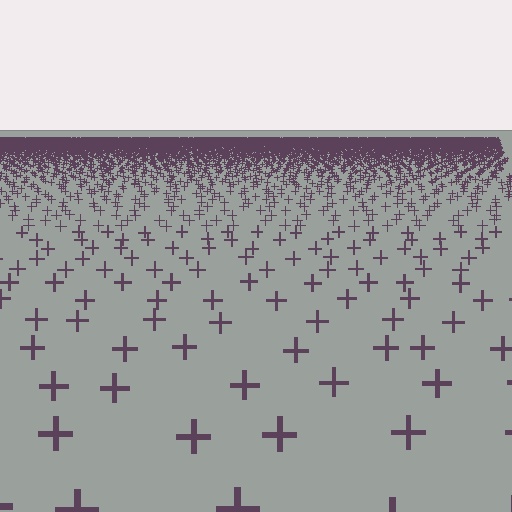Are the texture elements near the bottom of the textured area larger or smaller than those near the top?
Larger. Near the bottom, elements are closer to the viewer and appear at a bigger on-screen size.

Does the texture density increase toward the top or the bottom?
Density increases toward the top.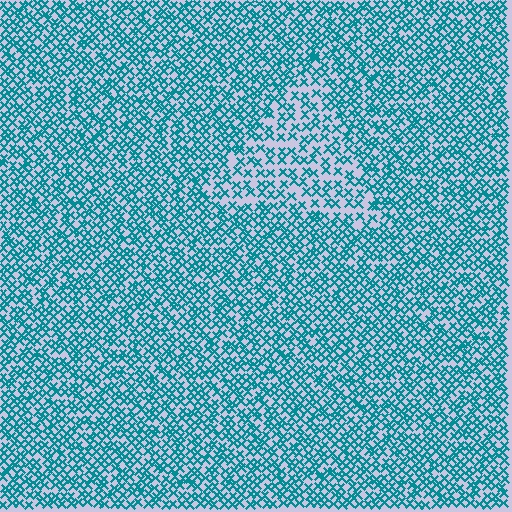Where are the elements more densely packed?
The elements are more densely packed outside the triangle boundary.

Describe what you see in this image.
The image contains small teal elements arranged at two different densities. A triangle-shaped region is visible where the elements are less densely packed than the surrounding area.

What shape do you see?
I see a triangle.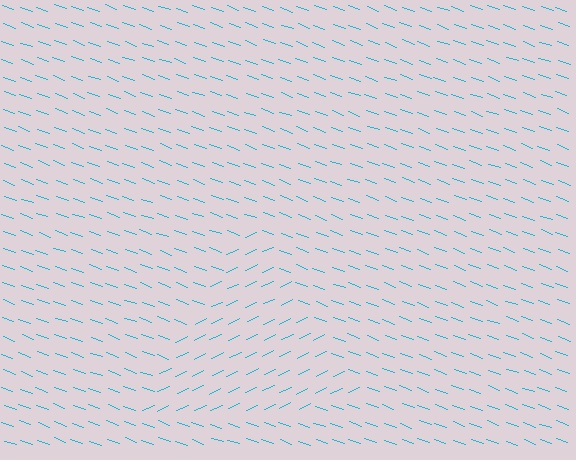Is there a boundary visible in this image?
Yes, there is a texture boundary formed by a change in line orientation.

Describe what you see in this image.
The image is filled with small cyan line segments. A triangle region in the image has lines oriented differently from the surrounding lines, creating a visible texture boundary.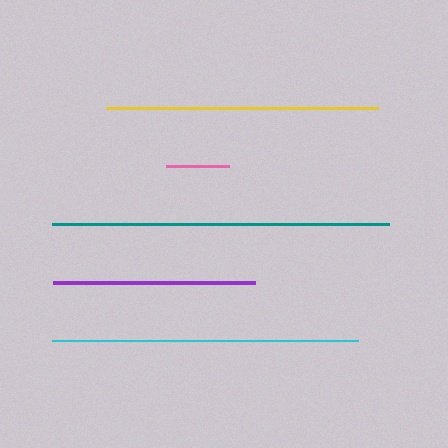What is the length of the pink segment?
The pink segment is approximately 63 pixels long.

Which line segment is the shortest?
The pink line is the shortest at approximately 63 pixels.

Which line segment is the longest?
The teal line is the longest at approximately 336 pixels.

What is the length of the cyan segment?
The cyan segment is approximately 306 pixels long.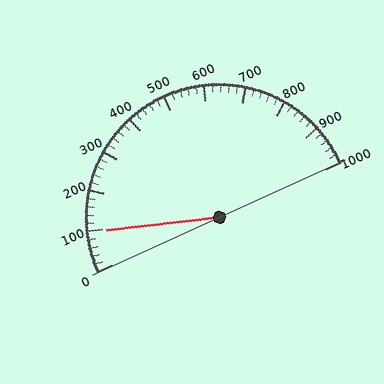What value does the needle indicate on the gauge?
The needle indicates approximately 100.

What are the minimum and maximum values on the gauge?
The gauge ranges from 0 to 1000.